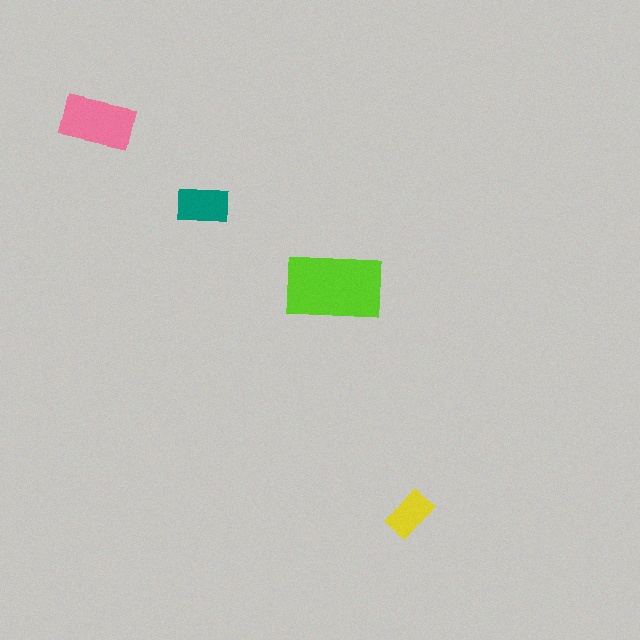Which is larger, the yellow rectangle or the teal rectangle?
The teal one.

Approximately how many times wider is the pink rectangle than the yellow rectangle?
About 1.5 times wider.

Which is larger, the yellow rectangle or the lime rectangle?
The lime one.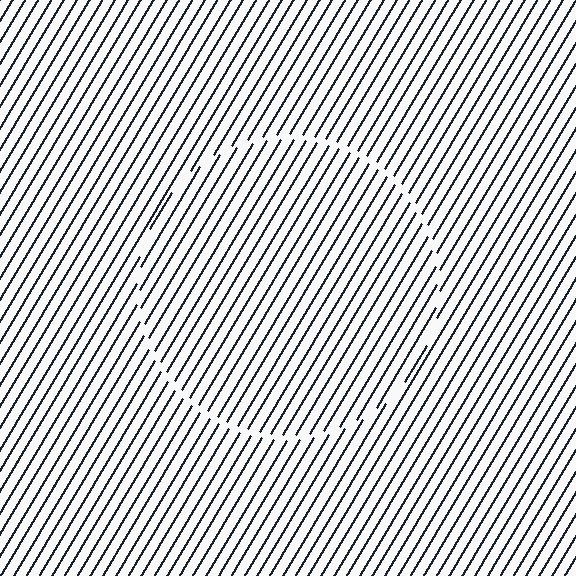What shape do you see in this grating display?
An illusory circle. The interior of the shape contains the same grating, shifted by half a period — the contour is defined by the phase discontinuity where line-ends from the inner and outer gratings abut.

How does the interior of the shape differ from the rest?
The interior of the shape contains the same grating, shifted by half a period — the contour is defined by the phase discontinuity where line-ends from the inner and outer gratings abut.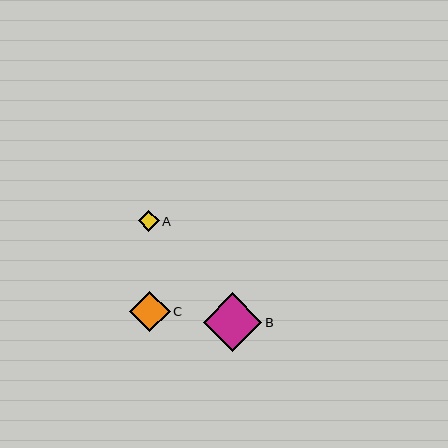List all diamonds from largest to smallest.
From largest to smallest: B, C, A.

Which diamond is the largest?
Diamond B is the largest with a size of approximately 58 pixels.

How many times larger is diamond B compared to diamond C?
Diamond B is approximately 1.4 times the size of diamond C.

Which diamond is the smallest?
Diamond A is the smallest with a size of approximately 21 pixels.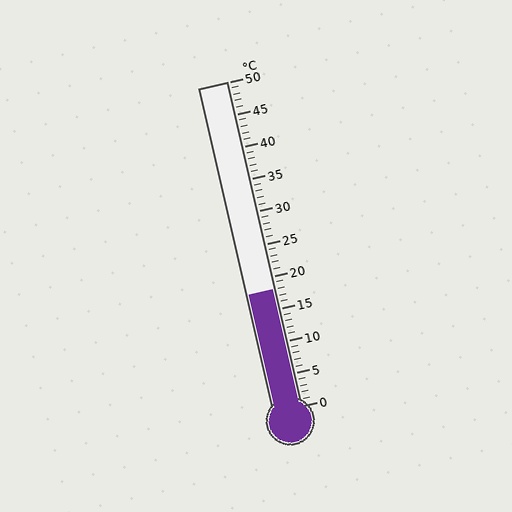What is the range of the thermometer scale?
The thermometer scale ranges from 0°C to 50°C.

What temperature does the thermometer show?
The thermometer shows approximately 18°C.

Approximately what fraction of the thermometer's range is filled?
The thermometer is filled to approximately 35% of its range.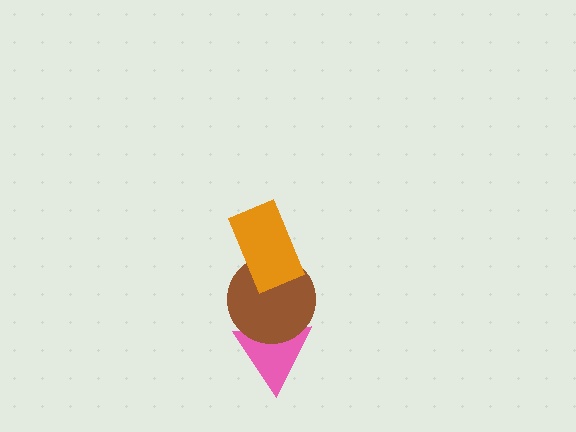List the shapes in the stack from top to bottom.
From top to bottom: the orange rectangle, the brown circle, the pink triangle.